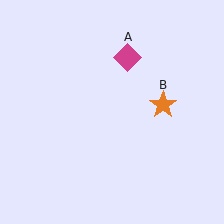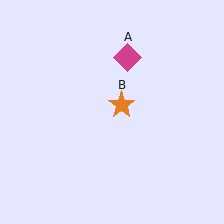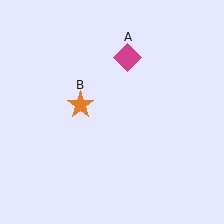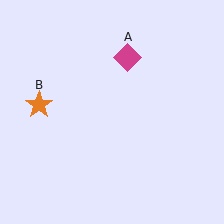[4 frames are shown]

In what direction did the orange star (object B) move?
The orange star (object B) moved left.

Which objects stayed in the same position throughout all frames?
Magenta diamond (object A) remained stationary.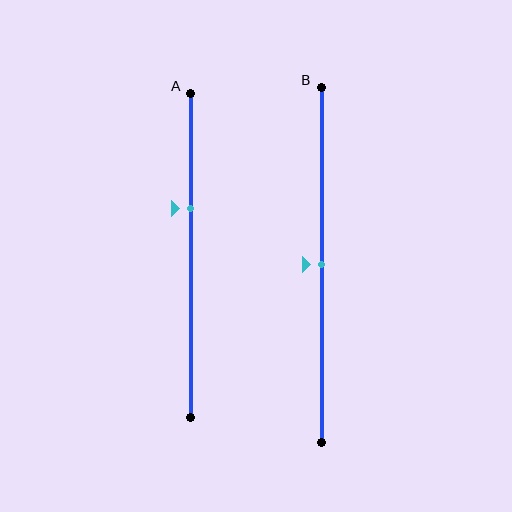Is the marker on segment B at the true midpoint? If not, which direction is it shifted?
Yes, the marker on segment B is at the true midpoint.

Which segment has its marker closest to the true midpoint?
Segment B has its marker closest to the true midpoint.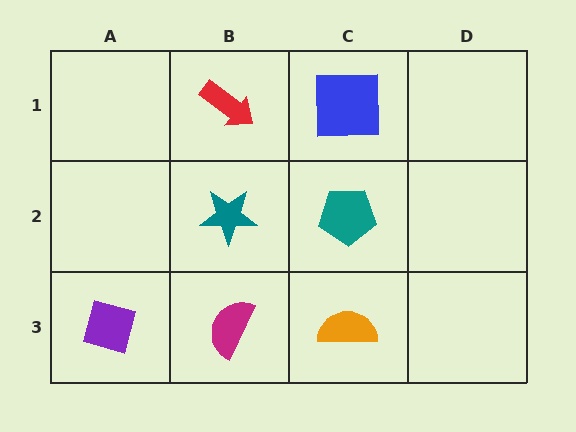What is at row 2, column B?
A teal star.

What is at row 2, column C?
A teal pentagon.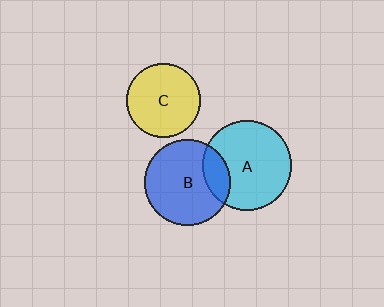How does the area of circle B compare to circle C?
Approximately 1.4 times.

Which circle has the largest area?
Circle A (cyan).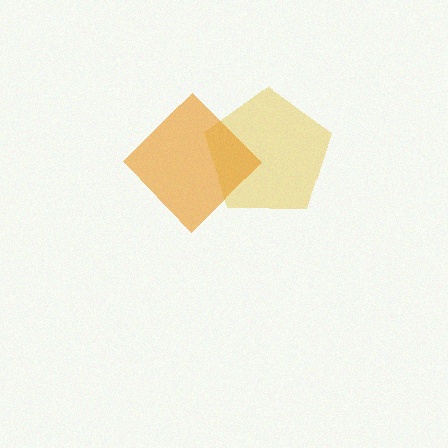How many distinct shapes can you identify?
There are 2 distinct shapes: a yellow pentagon, an orange diamond.